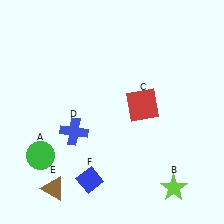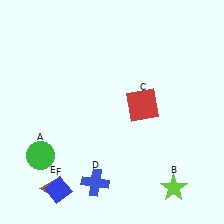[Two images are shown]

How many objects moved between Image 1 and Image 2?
2 objects moved between the two images.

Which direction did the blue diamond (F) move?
The blue diamond (F) moved left.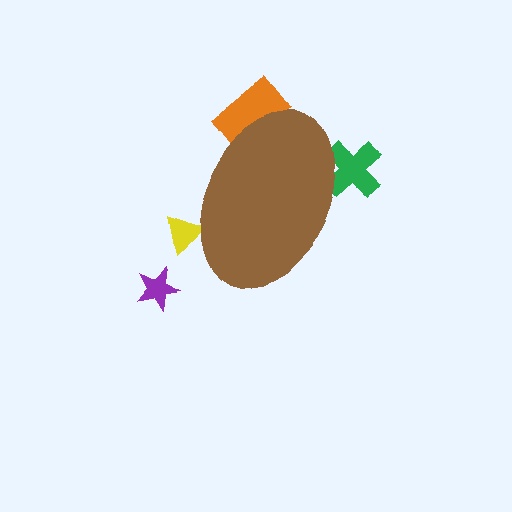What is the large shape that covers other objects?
A brown ellipse.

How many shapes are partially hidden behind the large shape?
3 shapes are partially hidden.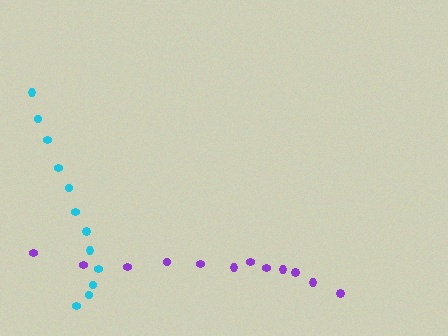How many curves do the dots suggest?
There are 2 distinct paths.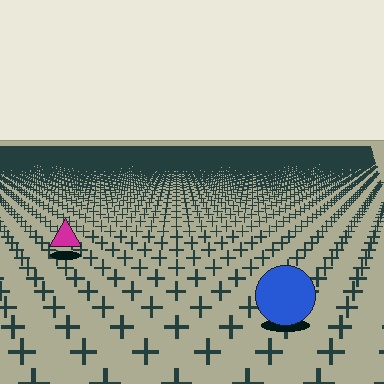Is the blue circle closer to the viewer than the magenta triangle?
Yes. The blue circle is closer — you can tell from the texture gradient: the ground texture is coarser near it.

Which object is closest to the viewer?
The blue circle is closest. The texture marks near it are larger and more spread out.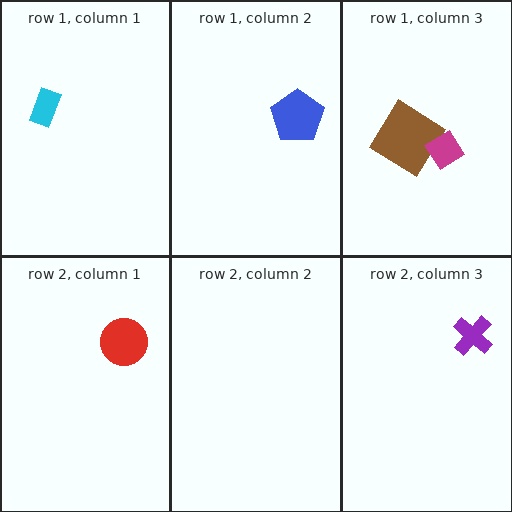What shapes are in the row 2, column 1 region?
The red circle.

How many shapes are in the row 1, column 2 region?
1.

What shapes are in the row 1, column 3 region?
The brown diamond, the magenta diamond.